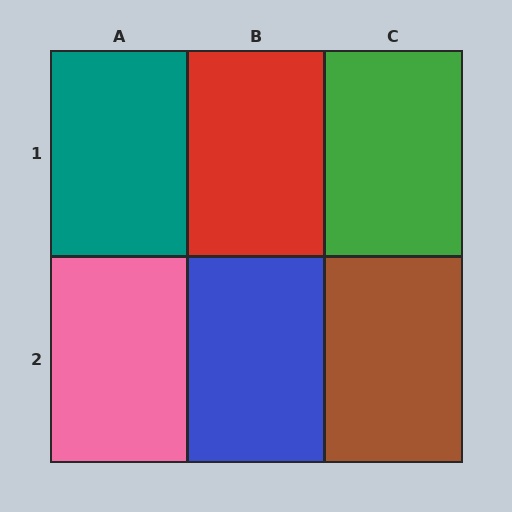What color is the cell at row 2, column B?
Blue.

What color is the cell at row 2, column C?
Brown.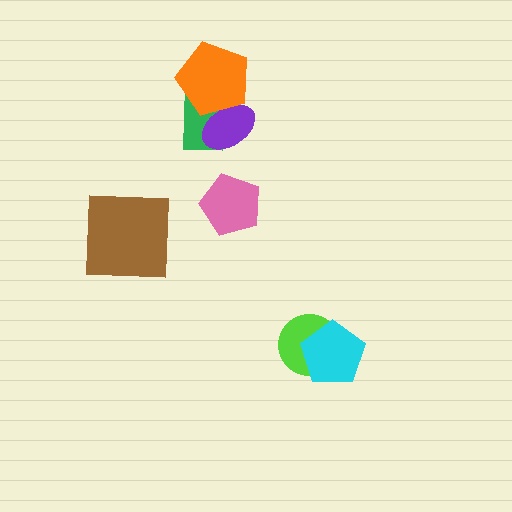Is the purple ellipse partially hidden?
Yes, it is partially covered by another shape.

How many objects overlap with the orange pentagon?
2 objects overlap with the orange pentagon.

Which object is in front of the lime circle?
The cyan pentagon is in front of the lime circle.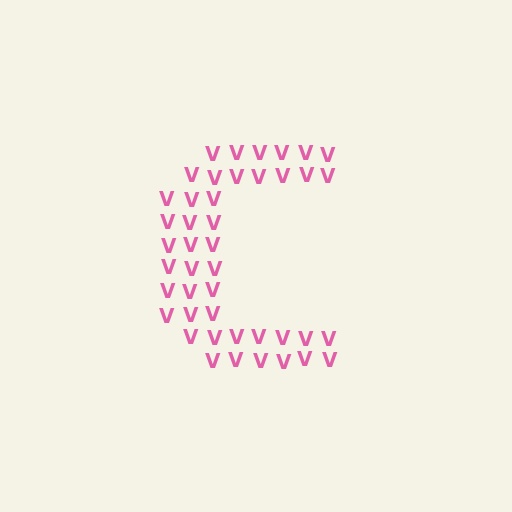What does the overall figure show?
The overall figure shows the letter C.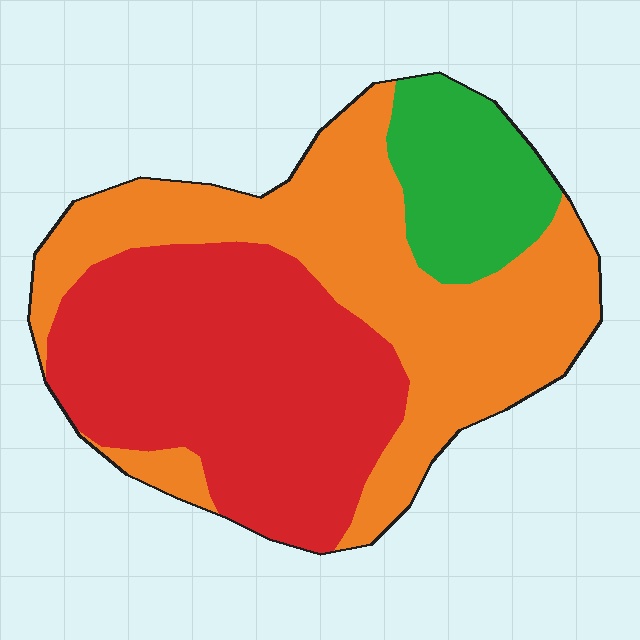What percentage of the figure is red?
Red takes up about two fifths (2/5) of the figure.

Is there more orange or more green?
Orange.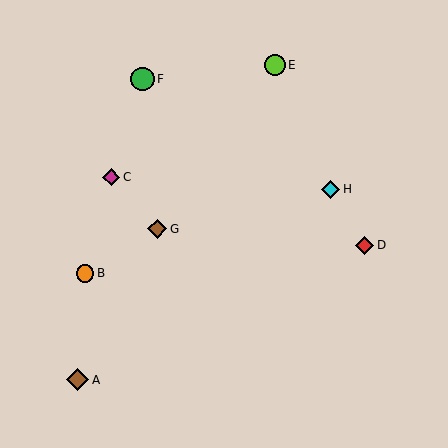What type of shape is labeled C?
Shape C is a magenta diamond.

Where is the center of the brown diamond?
The center of the brown diamond is at (78, 380).